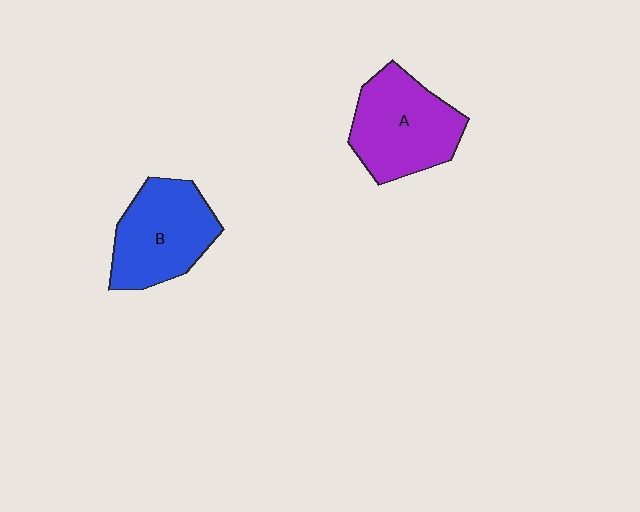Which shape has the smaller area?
Shape B (blue).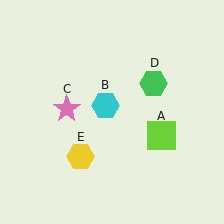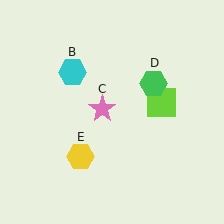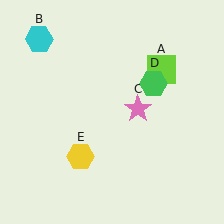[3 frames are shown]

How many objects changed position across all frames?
3 objects changed position: lime square (object A), cyan hexagon (object B), pink star (object C).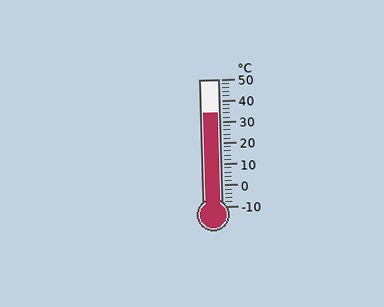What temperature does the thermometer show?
The thermometer shows approximately 34°C.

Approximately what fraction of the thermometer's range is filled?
The thermometer is filled to approximately 75% of its range.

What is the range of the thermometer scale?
The thermometer scale ranges from -10°C to 50°C.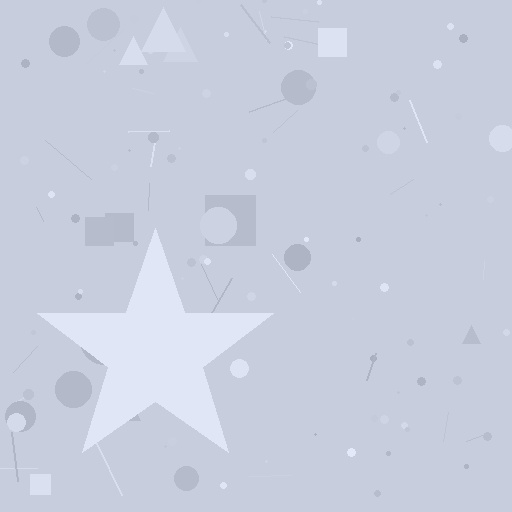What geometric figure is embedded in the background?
A star is embedded in the background.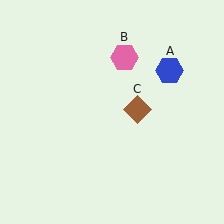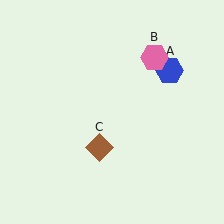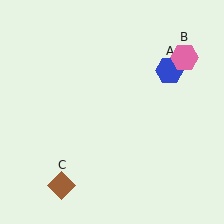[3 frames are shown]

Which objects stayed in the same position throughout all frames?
Blue hexagon (object A) remained stationary.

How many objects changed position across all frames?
2 objects changed position: pink hexagon (object B), brown diamond (object C).